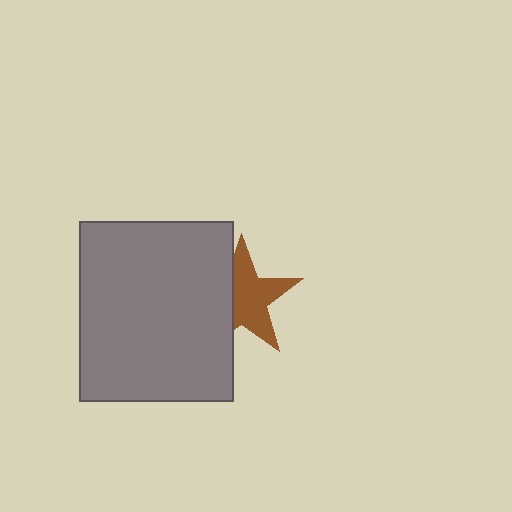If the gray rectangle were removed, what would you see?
You would see the complete brown star.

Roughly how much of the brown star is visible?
About half of it is visible (roughly 63%).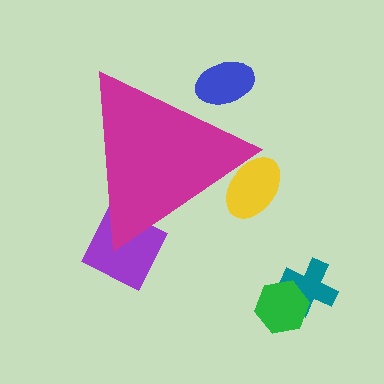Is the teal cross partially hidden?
No, the teal cross is fully visible.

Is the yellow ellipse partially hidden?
Yes, the yellow ellipse is partially hidden behind the magenta triangle.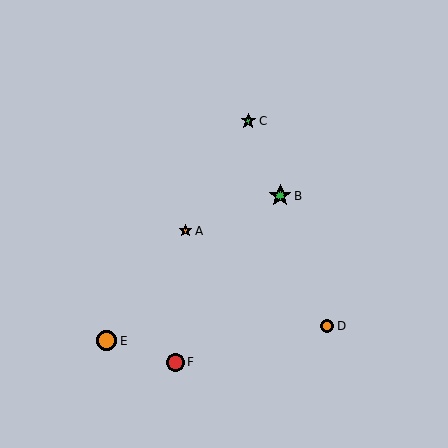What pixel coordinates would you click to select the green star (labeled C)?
Click at (248, 121) to select the green star C.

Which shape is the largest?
The green star (labeled B) is the largest.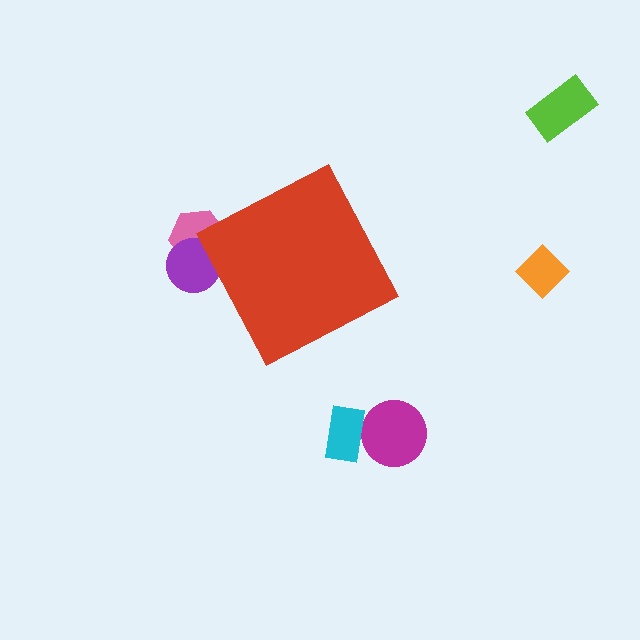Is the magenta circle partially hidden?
No, the magenta circle is fully visible.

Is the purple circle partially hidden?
Yes, the purple circle is partially hidden behind the red diamond.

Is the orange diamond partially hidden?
No, the orange diamond is fully visible.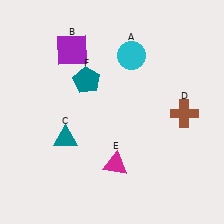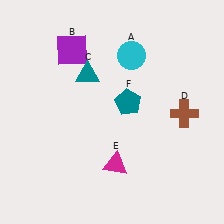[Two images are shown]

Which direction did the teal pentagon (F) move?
The teal pentagon (F) moved right.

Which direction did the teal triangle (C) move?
The teal triangle (C) moved up.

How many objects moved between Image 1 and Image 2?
2 objects moved between the two images.